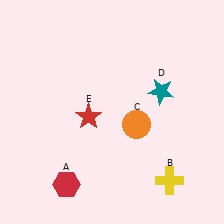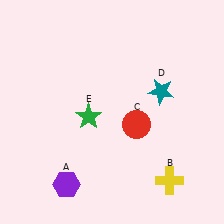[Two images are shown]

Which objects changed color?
A changed from red to purple. C changed from orange to red. E changed from red to green.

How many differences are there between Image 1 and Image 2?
There are 3 differences between the two images.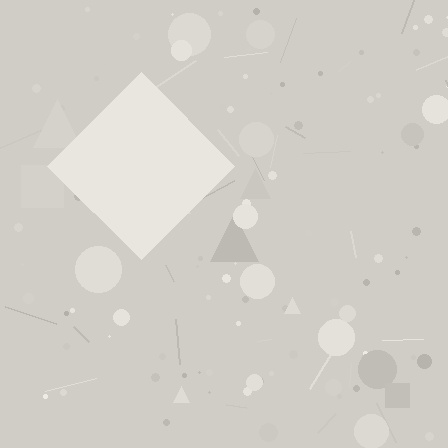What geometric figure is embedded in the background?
A diamond is embedded in the background.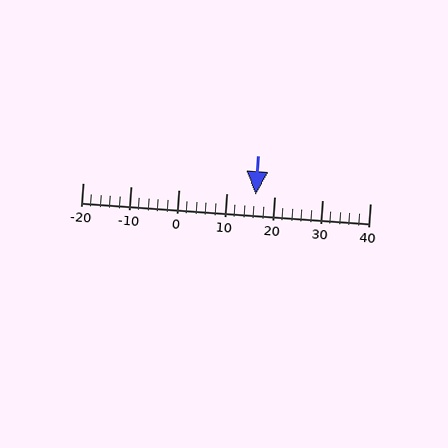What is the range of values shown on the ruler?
The ruler shows values from -20 to 40.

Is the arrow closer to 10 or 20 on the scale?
The arrow is closer to 20.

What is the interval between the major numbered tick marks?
The major tick marks are spaced 10 units apart.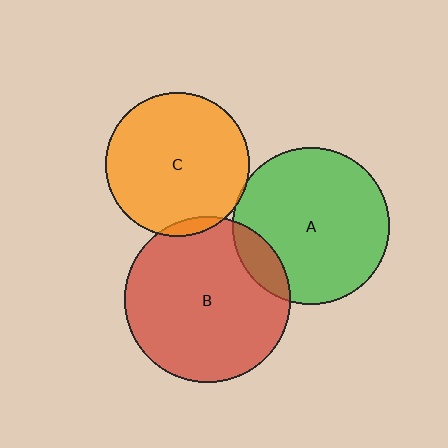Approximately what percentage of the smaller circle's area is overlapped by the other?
Approximately 10%.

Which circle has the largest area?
Circle B (red).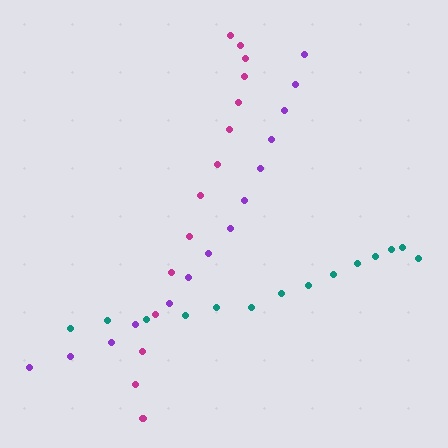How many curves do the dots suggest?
There are 3 distinct paths.